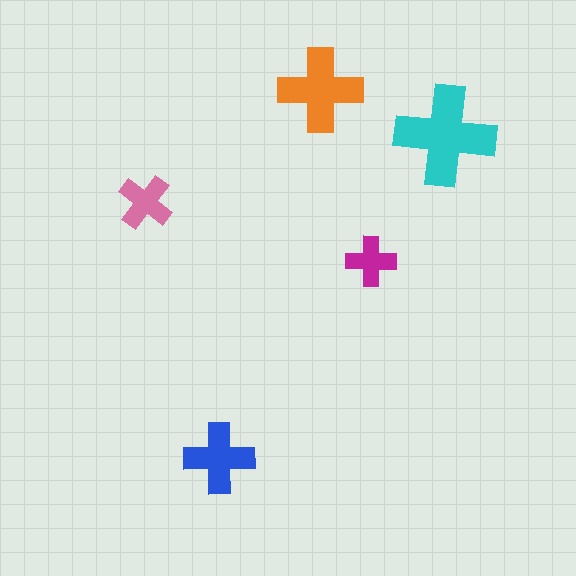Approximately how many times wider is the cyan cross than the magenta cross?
About 2 times wider.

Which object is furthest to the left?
The pink cross is leftmost.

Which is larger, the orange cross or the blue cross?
The orange one.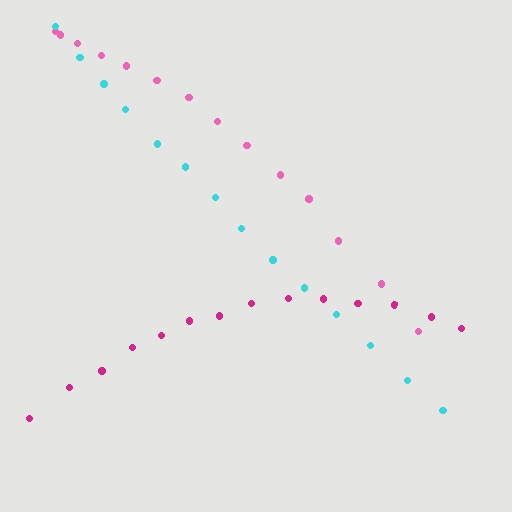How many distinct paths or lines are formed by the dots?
There are 3 distinct paths.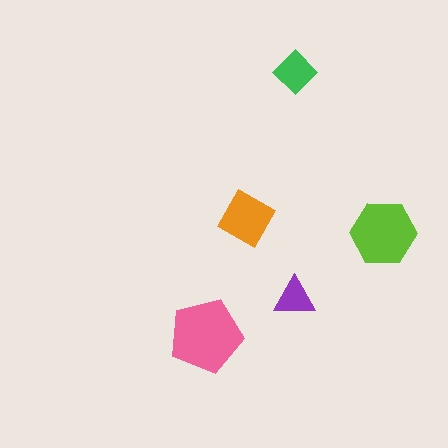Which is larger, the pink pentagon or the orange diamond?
The pink pentagon.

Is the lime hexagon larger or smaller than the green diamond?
Larger.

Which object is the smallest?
The purple triangle.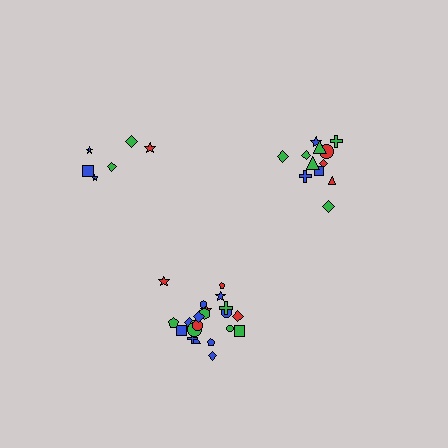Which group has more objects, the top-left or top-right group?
The top-right group.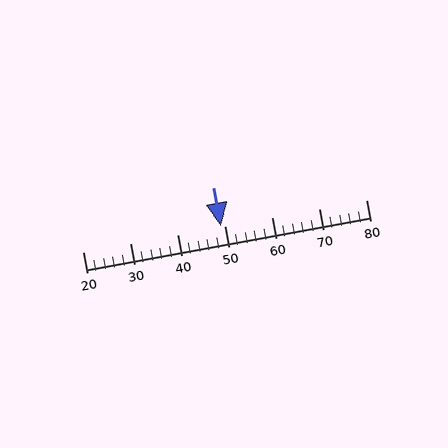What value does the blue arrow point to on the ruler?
The blue arrow points to approximately 49.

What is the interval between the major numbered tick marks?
The major tick marks are spaced 10 units apart.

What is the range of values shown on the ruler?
The ruler shows values from 20 to 80.